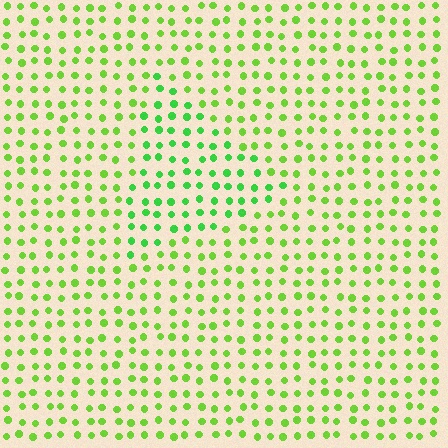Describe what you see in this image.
The image is filled with small lime elements in a uniform arrangement. A triangle-shaped region is visible where the elements are tinted to a slightly different hue, forming a subtle color boundary.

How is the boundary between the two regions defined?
The boundary is defined purely by a slight shift in hue (about 25 degrees). Spacing, size, and orientation are identical on both sides.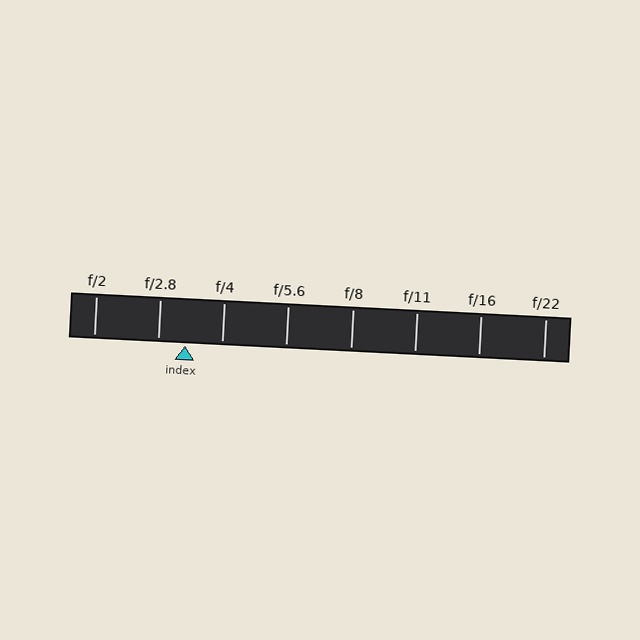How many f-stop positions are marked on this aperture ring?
There are 8 f-stop positions marked.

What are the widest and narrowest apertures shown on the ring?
The widest aperture shown is f/2 and the narrowest is f/22.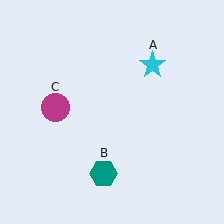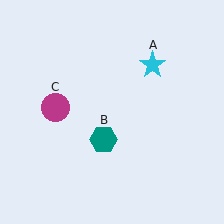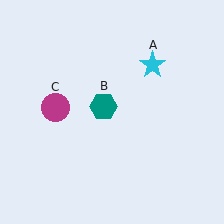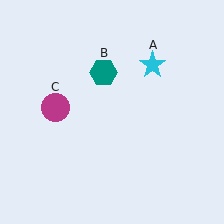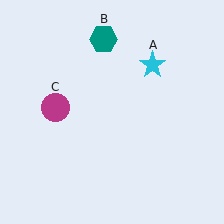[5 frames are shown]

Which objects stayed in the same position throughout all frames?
Cyan star (object A) and magenta circle (object C) remained stationary.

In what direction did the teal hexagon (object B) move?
The teal hexagon (object B) moved up.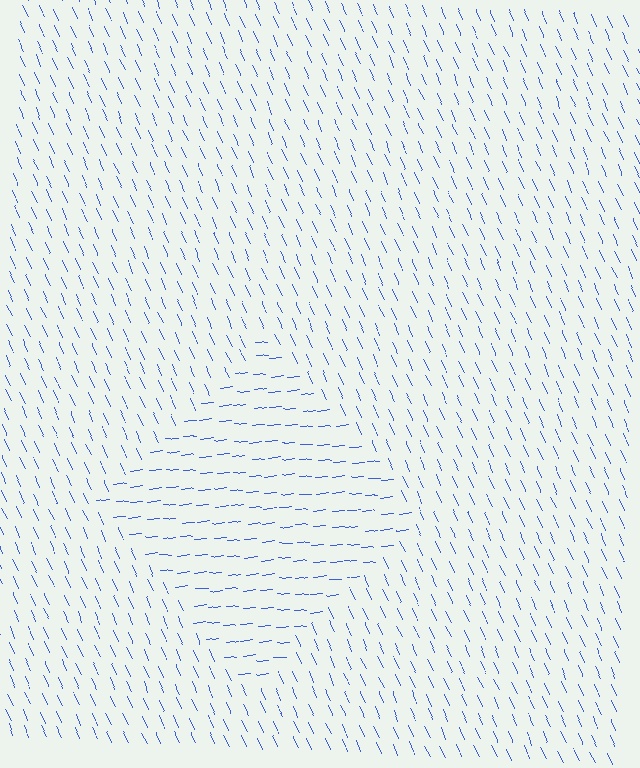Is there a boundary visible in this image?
Yes, there is a texture boundary formed by a change in line orientation.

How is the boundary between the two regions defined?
The boundary is defined purely by a change in line orientation (approximately 71 degrees difference). All lines are the same color and thickness.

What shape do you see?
I see a diamond.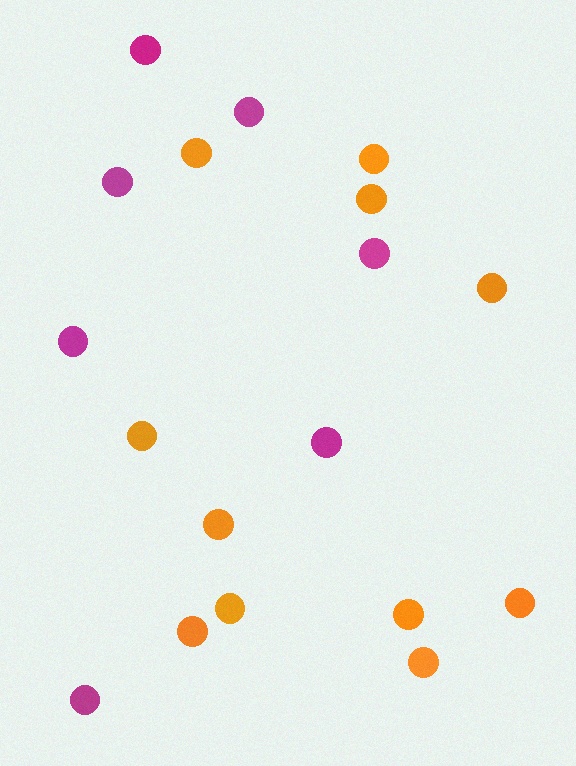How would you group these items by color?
There are 2 groups: one group of orange circles (11) and one group of magenta circles (7).